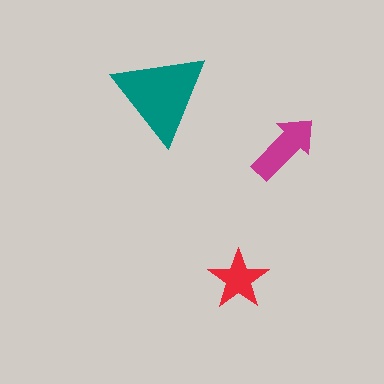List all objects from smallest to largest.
The red star, the magenta arrow, the teal triangle.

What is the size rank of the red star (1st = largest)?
3rd.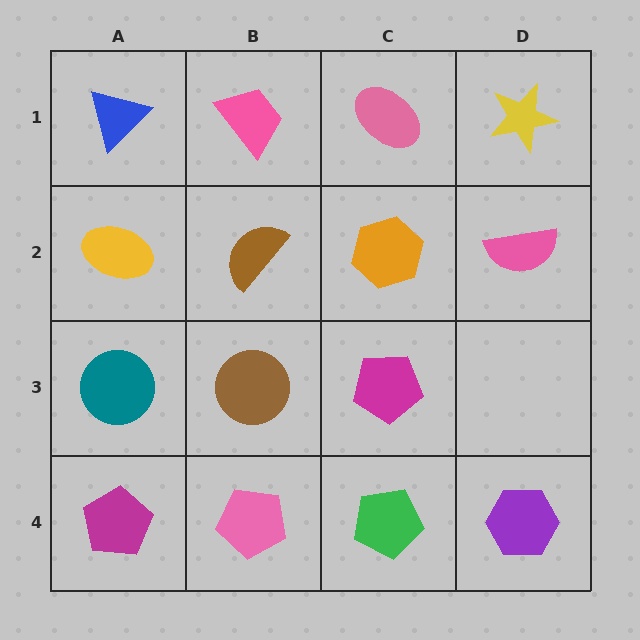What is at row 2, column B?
A brown semicircle.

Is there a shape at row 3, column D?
No, that cell is empty.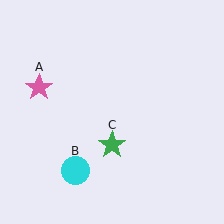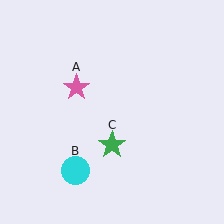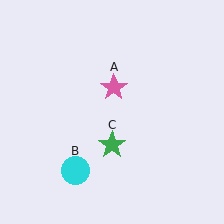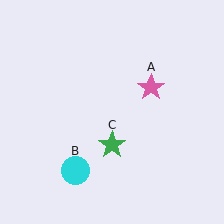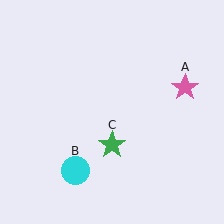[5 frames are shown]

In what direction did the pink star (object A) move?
The pink star (object A) moved right.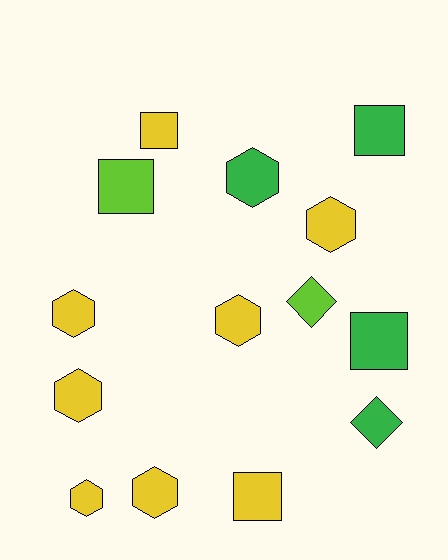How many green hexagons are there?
There is 1 green hexagon.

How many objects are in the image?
There are 14 objects.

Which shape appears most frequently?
Hexagon, with 7 objects.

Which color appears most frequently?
Yellow, with 8 objects.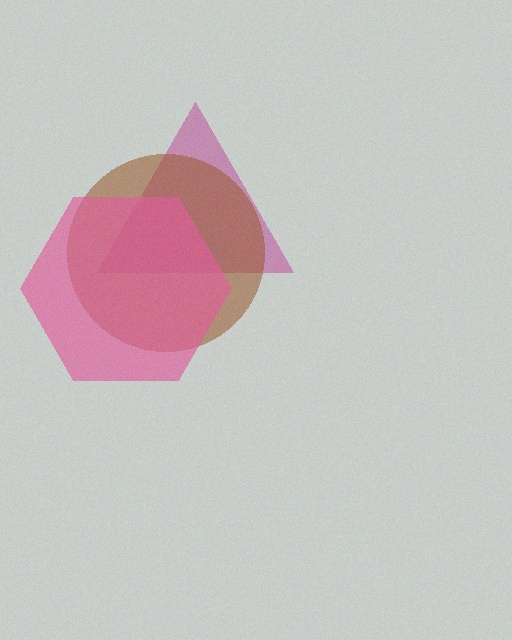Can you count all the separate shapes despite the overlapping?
Yes, there are 3 separate shapes.